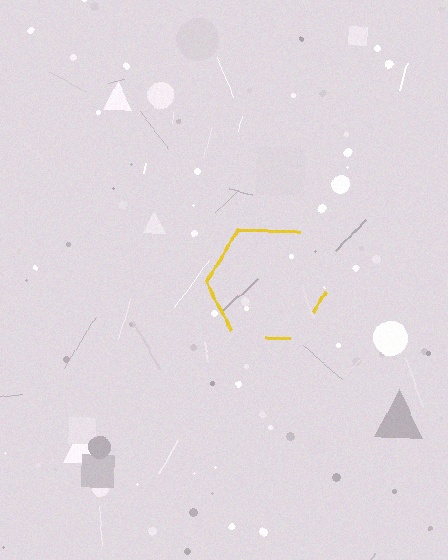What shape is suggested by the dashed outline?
The dashed outline suggests a hexagon.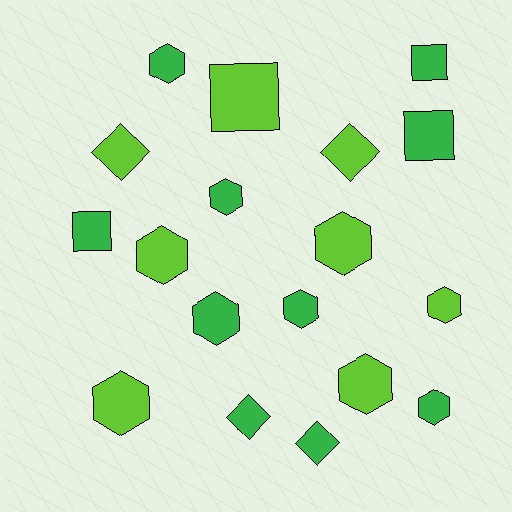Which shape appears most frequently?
Hexagon, with 10 objects.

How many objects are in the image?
There are 18 objects.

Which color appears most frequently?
Green, with 10 objects.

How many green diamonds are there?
There are 2 green diamonds.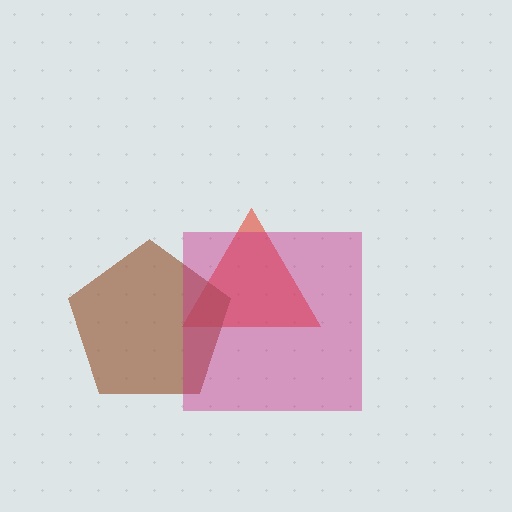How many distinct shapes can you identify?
There are 3 distinct shapes: a red triangle, a brown pentagon, a magenta square.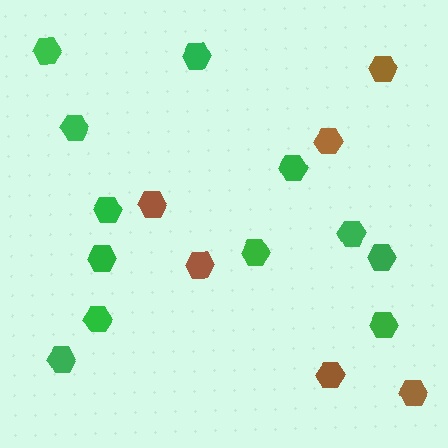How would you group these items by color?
There are 2 groups: one group of brown hexagons (6) and one group of green hexagons (12).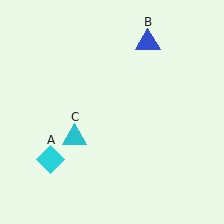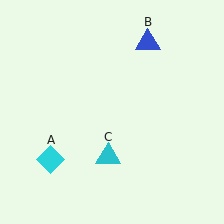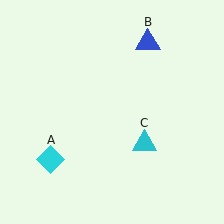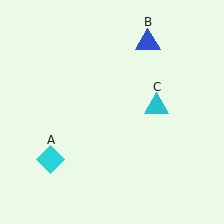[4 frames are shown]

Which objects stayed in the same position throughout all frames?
Cyan diamond (object A) and blue triangle (object B) remained stationary.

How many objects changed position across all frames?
1 object changed position: cyan triangle (object C).